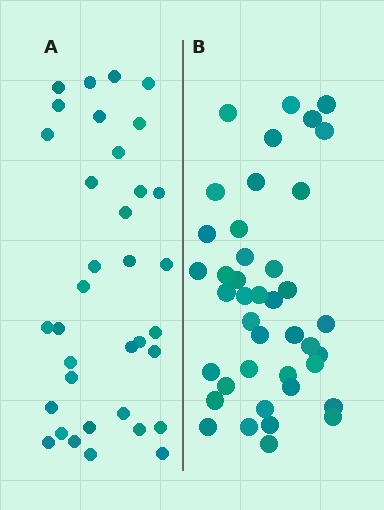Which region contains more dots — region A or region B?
Region B (the right region) has more dots.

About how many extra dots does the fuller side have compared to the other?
Region B has about 6 more dots than region A.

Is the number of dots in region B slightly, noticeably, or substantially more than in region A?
Region B has only slightly more — the two regions are fairly close. The ratio is roughly 1.2 to 1.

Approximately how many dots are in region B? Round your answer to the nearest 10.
About 40 dots. (The exact count is 41, which rounds to 40.)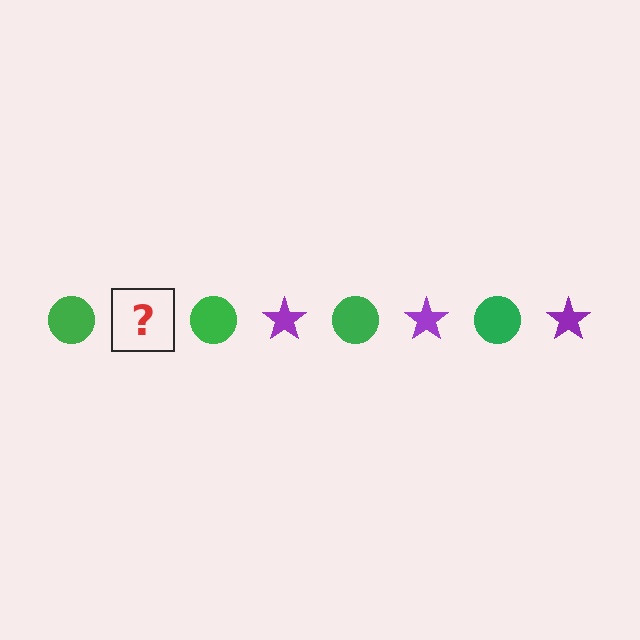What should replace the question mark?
The question mark should be replaced with a purple star.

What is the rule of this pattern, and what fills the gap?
The rule is that the pattern alternates between green circle and purple star. The gap should be filled with a purple star.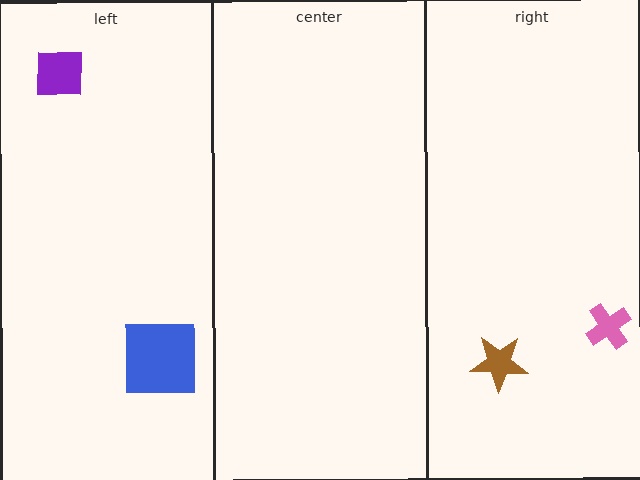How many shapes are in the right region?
2.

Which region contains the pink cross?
The right region.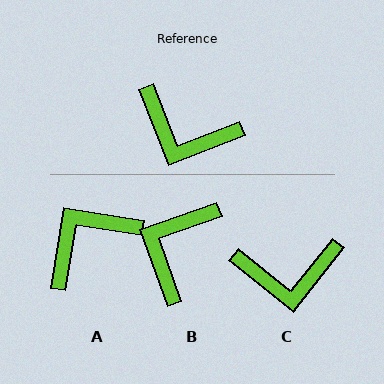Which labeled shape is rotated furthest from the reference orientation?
A, about 121 degrees away.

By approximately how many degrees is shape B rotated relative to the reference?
Approximately 92 degrees clockwise.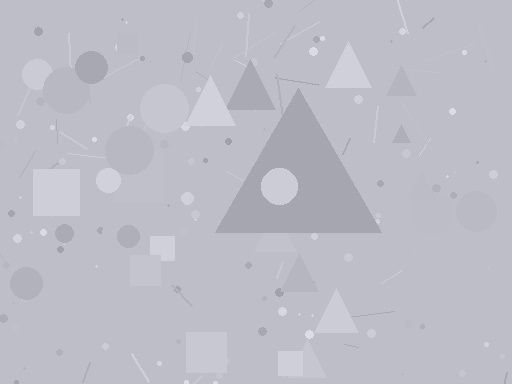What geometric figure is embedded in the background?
A triangle is embedded in the background.